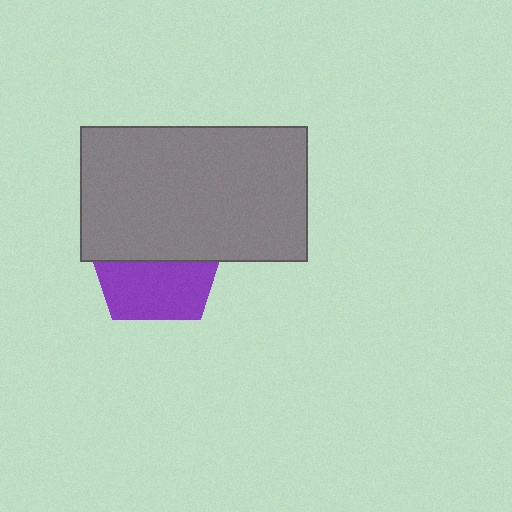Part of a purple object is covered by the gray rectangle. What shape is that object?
It is a pentagon.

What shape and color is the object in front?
The object in front is a gray rectangle.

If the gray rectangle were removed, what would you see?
You would see the complete purple pentagon.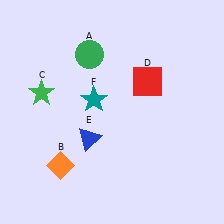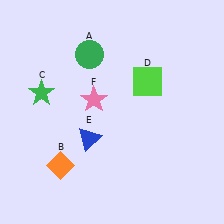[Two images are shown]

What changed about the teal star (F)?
In Image 1, F is teal. In Image 2, it changed to pink.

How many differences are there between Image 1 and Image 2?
There are 2 differences between the two images.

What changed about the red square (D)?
In Image 1, D is red. In Image 2, it changed to lime.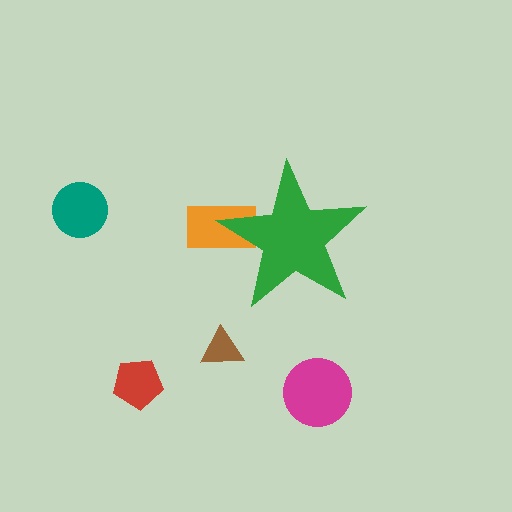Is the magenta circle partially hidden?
No, the magenta circle is fully visible.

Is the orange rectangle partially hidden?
Yes, the orange rectangle is partially hidden behind the green star.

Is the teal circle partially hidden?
No, the teal circle is fully visible.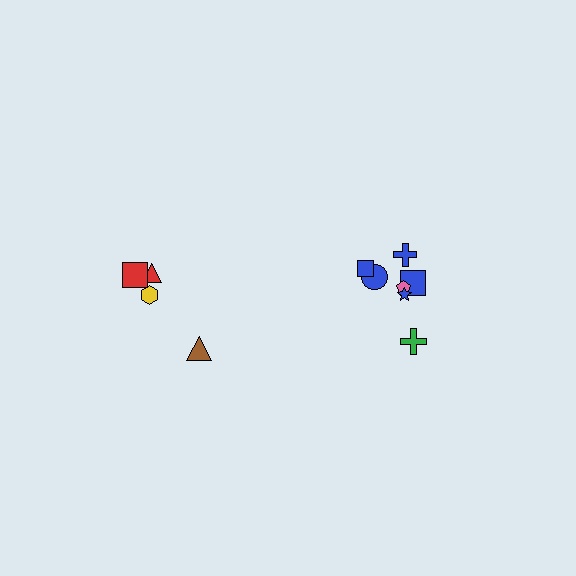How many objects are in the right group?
There are 7 objects.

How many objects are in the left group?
There are 4 objects.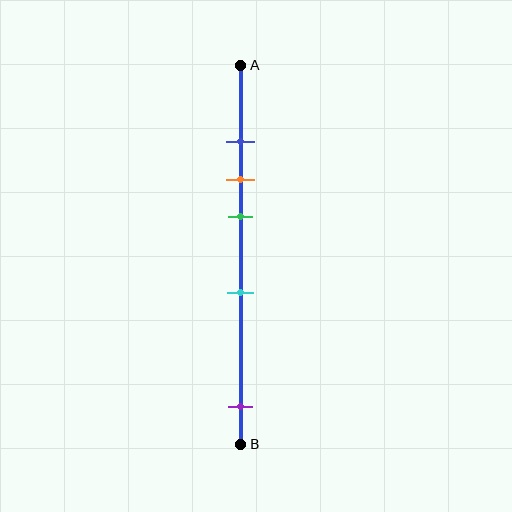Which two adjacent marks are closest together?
The blue and orange marks are the closest adjacent pair.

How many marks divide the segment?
There are 5 marks dividing the segment.